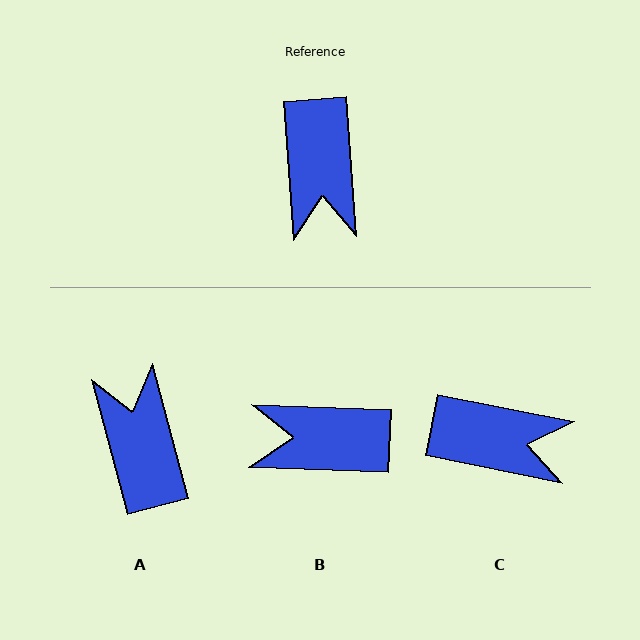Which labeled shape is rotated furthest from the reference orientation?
A, about 170 degrees away.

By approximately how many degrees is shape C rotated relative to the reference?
Approximately 74 degrees counter-clockwise.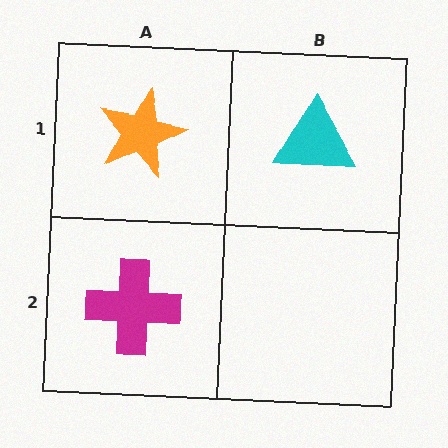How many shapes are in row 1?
2 shapes.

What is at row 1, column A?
An orange star.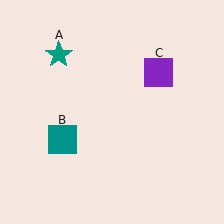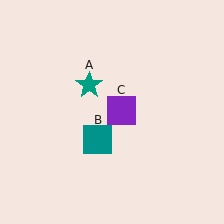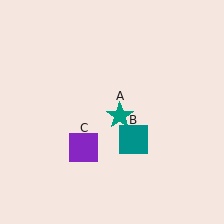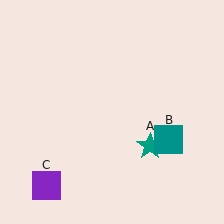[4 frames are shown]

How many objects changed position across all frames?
3 objects changed position: teal star (object A), teal square (object B), purple square (object C).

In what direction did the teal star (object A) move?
The teal star (object A) moved down and to the right.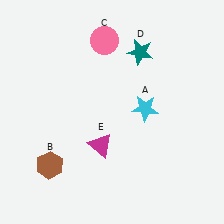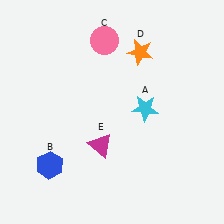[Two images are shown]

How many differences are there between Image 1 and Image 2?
There are 2 differences between the two images.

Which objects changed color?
B changed from brown to blue. D changed from teal to orange.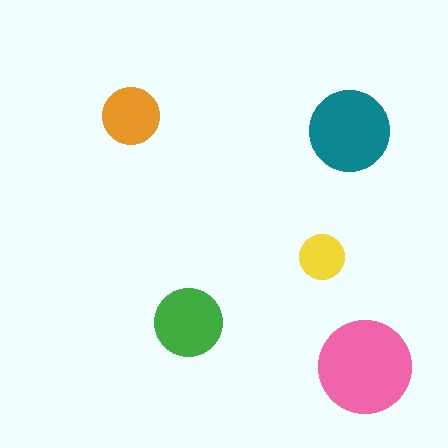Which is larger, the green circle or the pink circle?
The pink one.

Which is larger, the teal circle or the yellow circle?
The teal one.